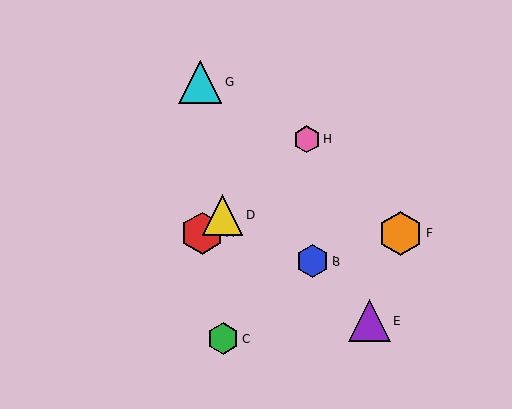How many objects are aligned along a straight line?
3 objects (A, D, H) are aligned along a straight line.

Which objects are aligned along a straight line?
Objects A, D, H are aligned along a straight line.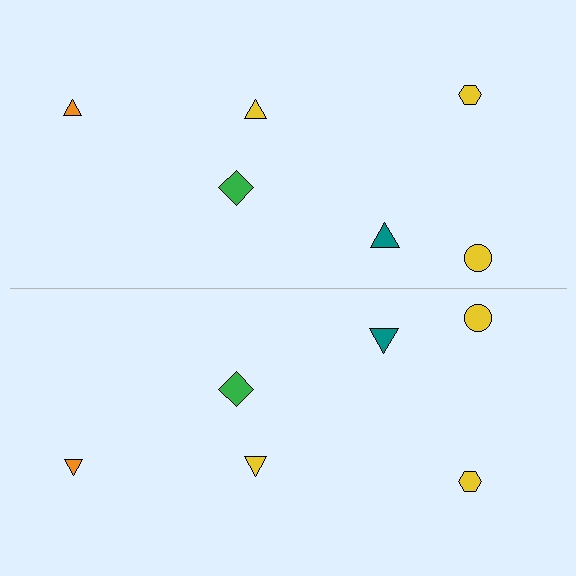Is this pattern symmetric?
Yes, this pattern has bilateral (reflection) symmetry.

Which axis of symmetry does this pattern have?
The pattern has a horizontal axis of symmetry running through the center of the image.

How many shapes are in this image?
There are 12 shapes in this image.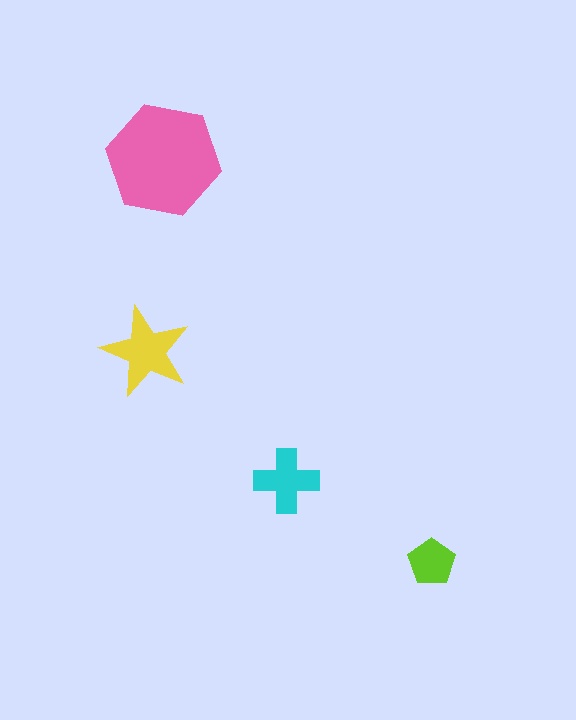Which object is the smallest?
The lime pentagon.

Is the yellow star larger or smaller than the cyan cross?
Larger.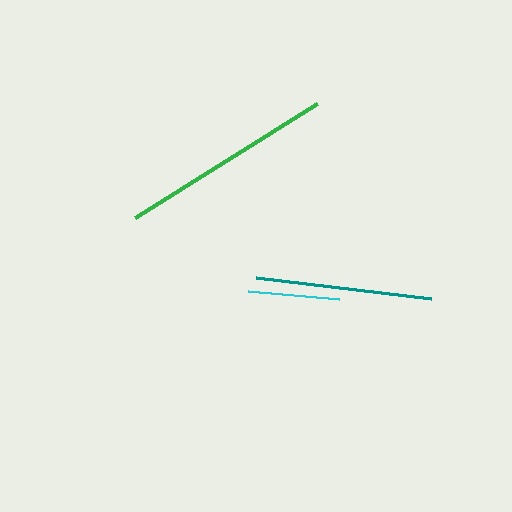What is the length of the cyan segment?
The cyan segment is approximately 91 pixels long.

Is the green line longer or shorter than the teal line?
The green line is longer than the teal line.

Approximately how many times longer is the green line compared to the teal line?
The green line is approximately 1.2 times the length of the teal line.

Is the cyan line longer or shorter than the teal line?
The teal line is longer than the cyan line.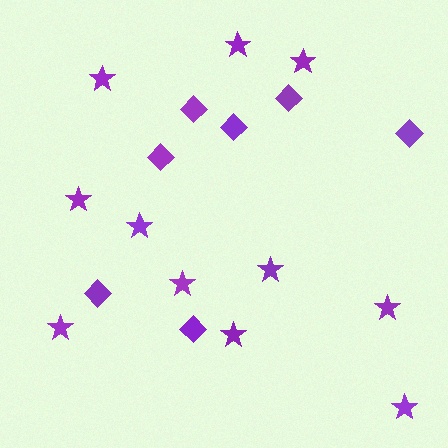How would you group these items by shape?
There are 2 groups: one group of stars (11) and one group of diamonds (7).